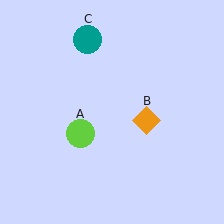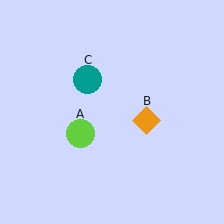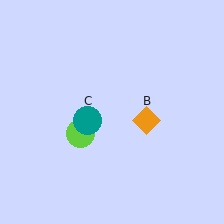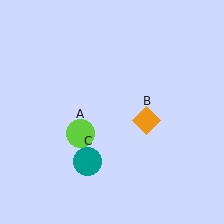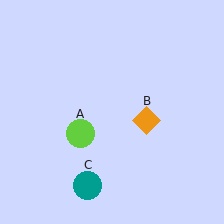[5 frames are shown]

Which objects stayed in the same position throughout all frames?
Lime circle (object A) and orange diamond (object B) remained stationary.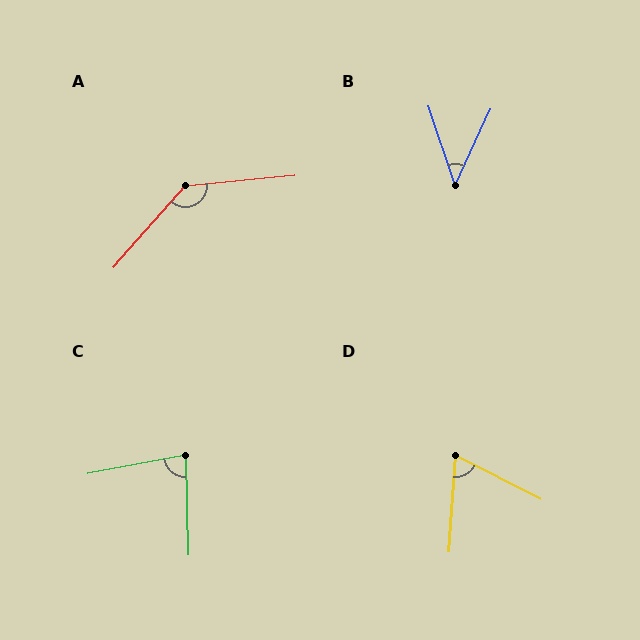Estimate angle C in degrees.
Approximately 81 degrees.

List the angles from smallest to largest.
B (43°), D (67°), C (81°), A (137°).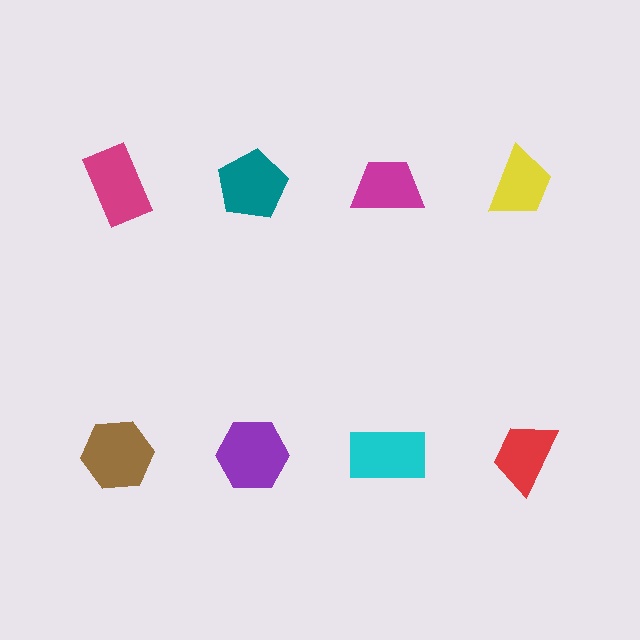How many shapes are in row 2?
4 shapes.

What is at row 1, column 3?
A magenta trapezoid.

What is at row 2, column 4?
A red trapezoid.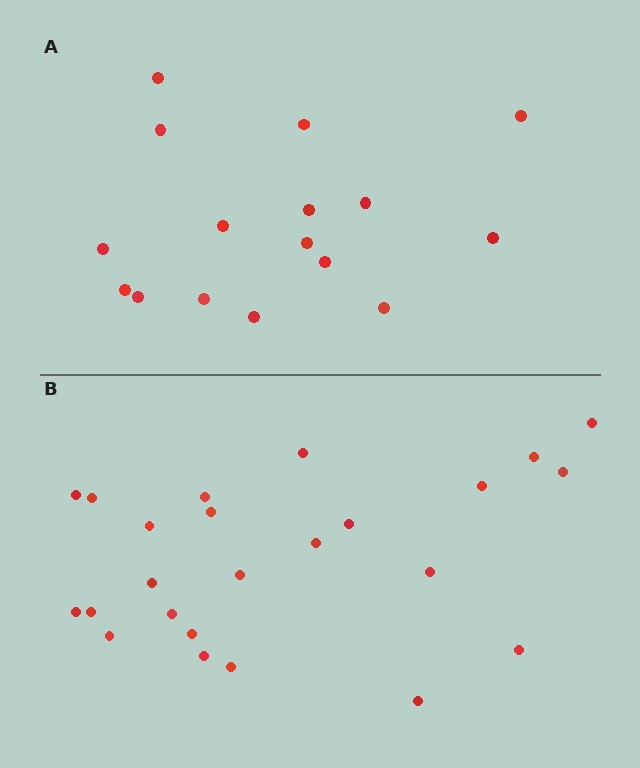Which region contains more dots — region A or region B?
Region B (the bottom region) has more dots.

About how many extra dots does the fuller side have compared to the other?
Region B has roughly 8 or so more dots than region A.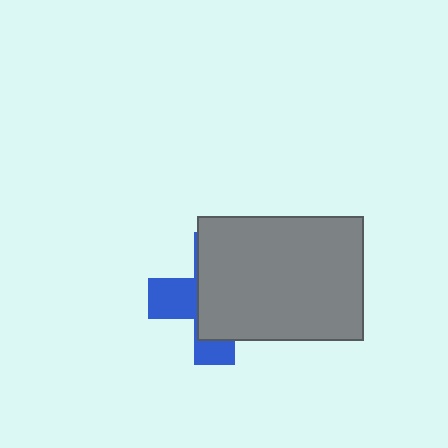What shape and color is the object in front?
The object in front is a gray rectangle.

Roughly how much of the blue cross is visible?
A small part of it is visible (roughly 36%).